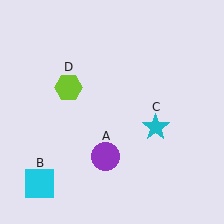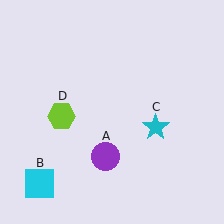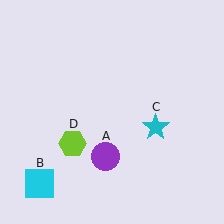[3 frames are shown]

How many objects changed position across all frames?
1 object changed position: lime hexagon (object D).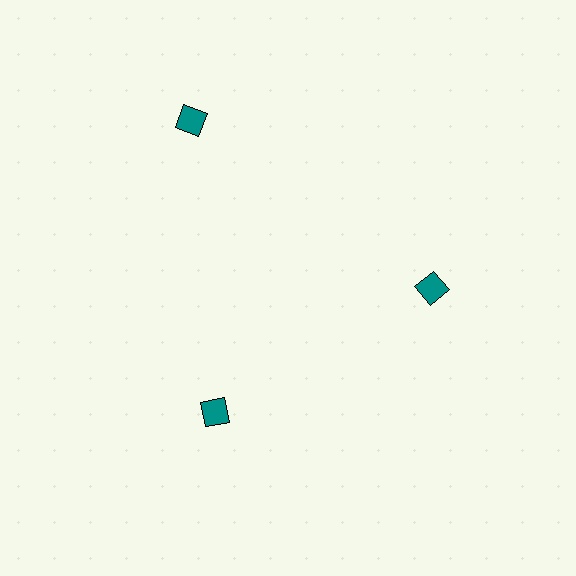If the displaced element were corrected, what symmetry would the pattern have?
It would have 3-fold rotational symmetry — the pattern would map onto itself every 120 degrees.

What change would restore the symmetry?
The symmetry would be restored by moving it inward, back onto the ring so that all 3 diamonds sit at equal angles and equal distance from the center.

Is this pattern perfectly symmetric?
No. The 3 teal diamonds are arranged in a ring, but one element near the 11 o'clock position is pushed outward from the center, breaking the 3-fold rotational symmetry.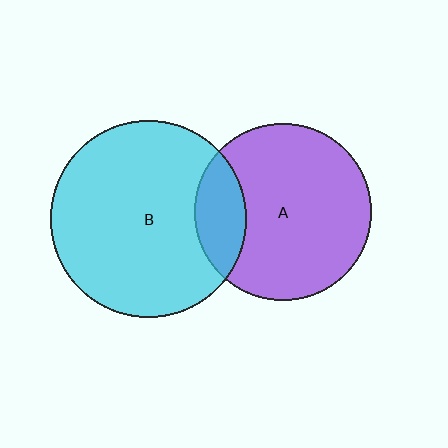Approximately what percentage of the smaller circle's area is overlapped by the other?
Approximately 20%.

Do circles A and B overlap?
Yes.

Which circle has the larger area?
Circle B (cyan).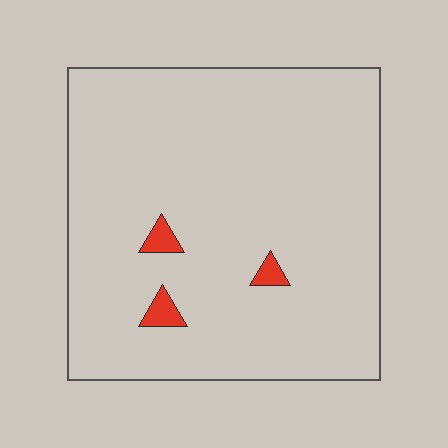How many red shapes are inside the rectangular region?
3.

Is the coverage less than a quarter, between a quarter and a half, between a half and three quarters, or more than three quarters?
Less than a quarter.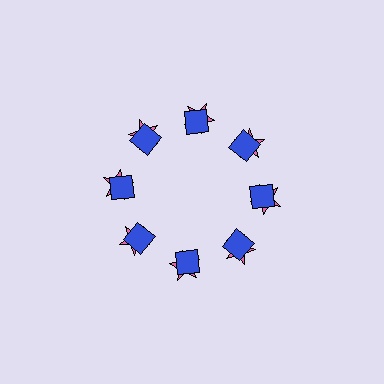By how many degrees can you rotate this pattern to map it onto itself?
The pattern maps onto itself every 45 degrees of rotation.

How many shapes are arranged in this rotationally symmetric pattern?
There are 16 shapes, arranged in 8 groups of 2.